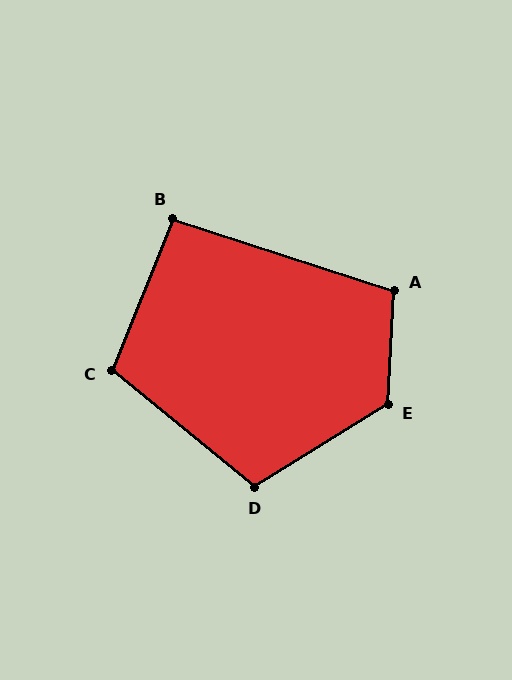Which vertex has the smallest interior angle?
B, at approximately 94 degrees.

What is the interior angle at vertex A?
Approximately 105 degrees (obtuse).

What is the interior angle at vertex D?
Approximately 109 degrees (obtuse).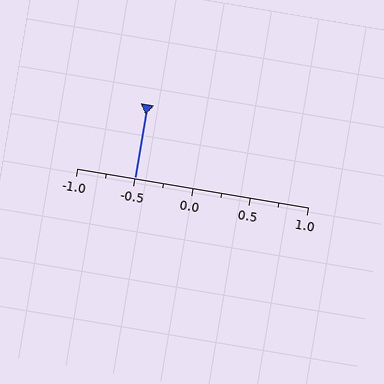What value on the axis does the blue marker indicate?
The marker indicates approximately -0.5.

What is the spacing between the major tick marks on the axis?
The major ticks are spaced 0.5 apart.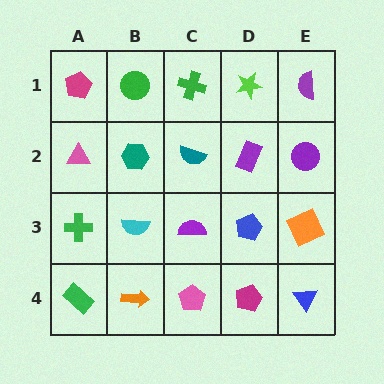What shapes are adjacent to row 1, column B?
A teal hexagon (row 2, column B), a magenta pentagon (row 1, column A), a green cross (row 1, column C).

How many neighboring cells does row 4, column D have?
3.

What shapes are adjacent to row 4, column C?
A purple semicircle (row 3, column C), an orange arrow (row 4, column B), a magenta pentagon (row 4, column D).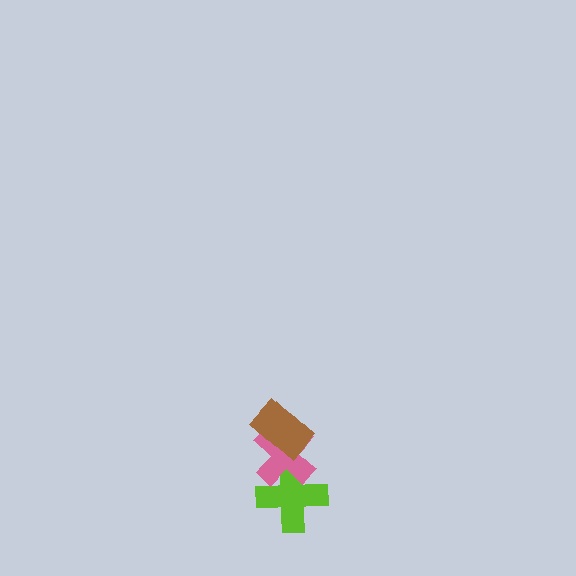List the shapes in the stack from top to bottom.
From top to bottom: the brown rectangle, the pink cross, the lime cross.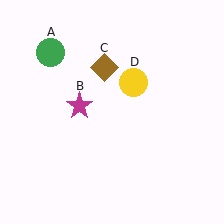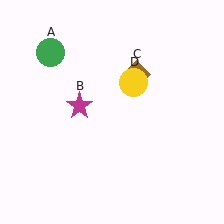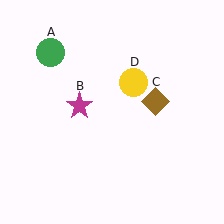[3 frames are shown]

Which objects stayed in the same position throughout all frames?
Green circle (object A) and magenta star (object B) and yellow circle (object D) remained stationary.